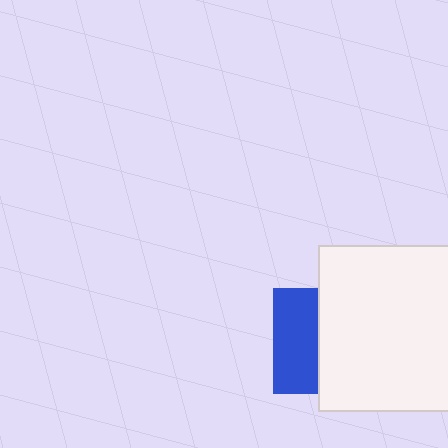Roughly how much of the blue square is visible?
A small part of it is visible (roughly 42%).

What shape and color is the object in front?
The object in front is a white rectangle.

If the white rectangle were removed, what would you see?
You would see the complete blue square.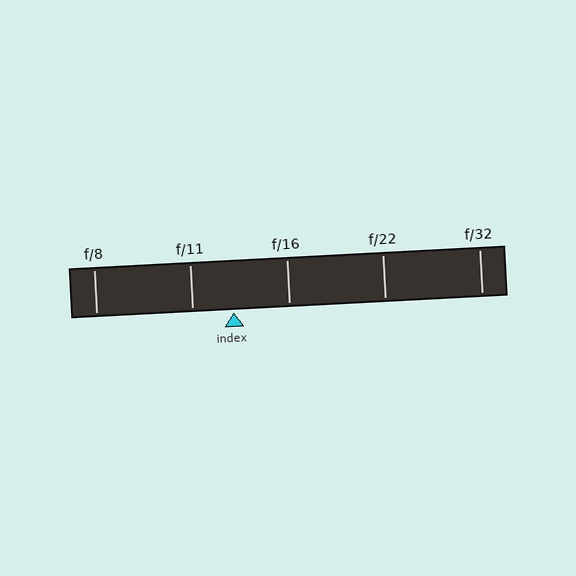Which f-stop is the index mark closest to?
The index mark is closest to f/11.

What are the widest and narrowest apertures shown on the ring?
The widest aperture shown is f/8 and the narrowest is f/32.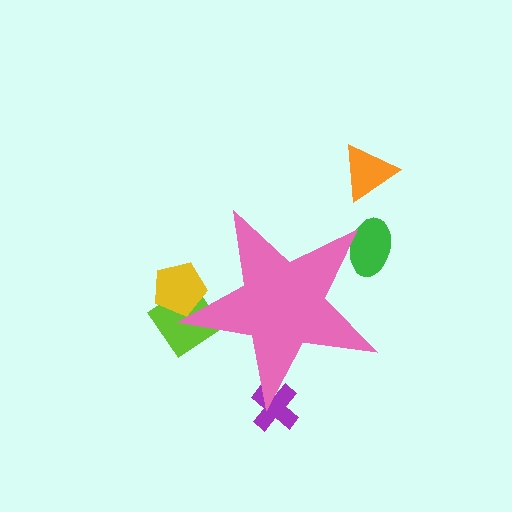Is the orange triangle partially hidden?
No, the orange triangle is fully visible.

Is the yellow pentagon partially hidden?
Yes, the yellow pentagon is partially hidden behind the pink star.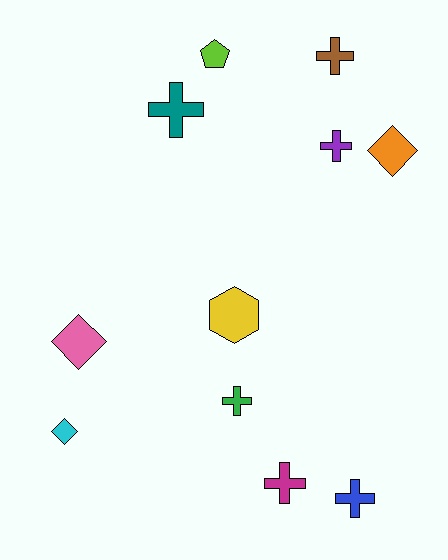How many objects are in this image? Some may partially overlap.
There are 11 objects.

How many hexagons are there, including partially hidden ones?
There is 1 hexagon.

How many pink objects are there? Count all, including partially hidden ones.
There is 1 pink object.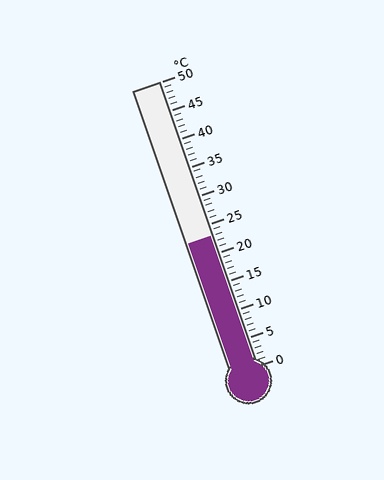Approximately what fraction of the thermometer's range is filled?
The thermometer is filled to approximately 45% of its range.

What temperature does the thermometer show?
The thermometer shows approximately 23°C.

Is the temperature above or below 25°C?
The temperature is below 25°C.